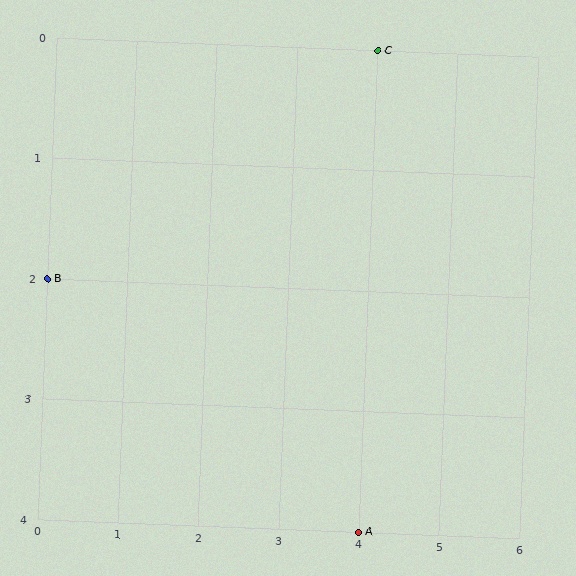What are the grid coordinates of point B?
Point B is at grid coordinates (0, 2).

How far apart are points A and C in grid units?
Points A and C are 4 rows apart.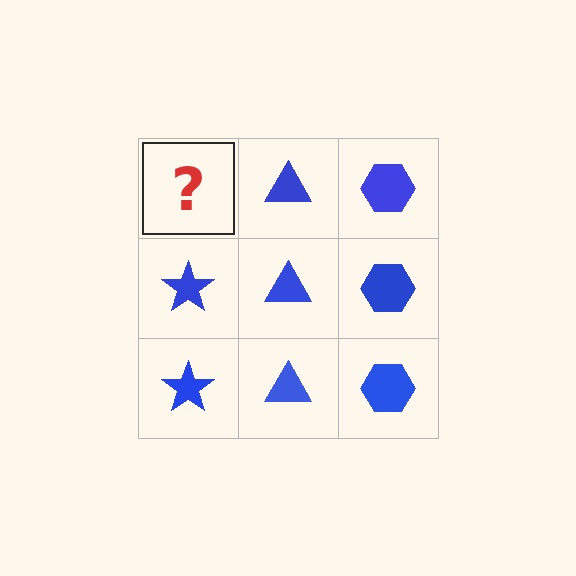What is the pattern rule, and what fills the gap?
The rule is that each column has a consistent shape. The gap should be filled with a blue star.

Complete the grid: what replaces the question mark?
The question mark should be replaced with a blue star.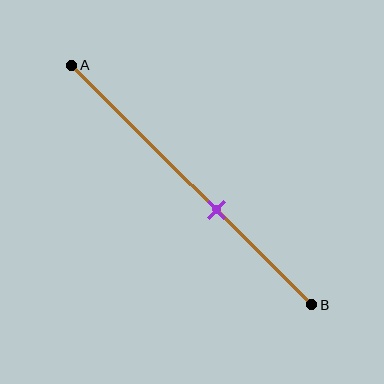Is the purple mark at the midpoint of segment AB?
No, the mark is at about 60% from A, not at the 50% midpoint.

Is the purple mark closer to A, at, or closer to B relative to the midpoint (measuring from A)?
The purple mark is closer to point B than the midpoint of segment AB.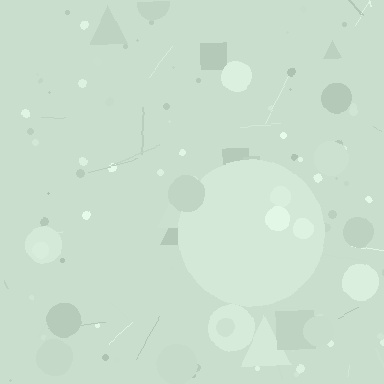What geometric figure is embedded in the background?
A circle is embedded in the background.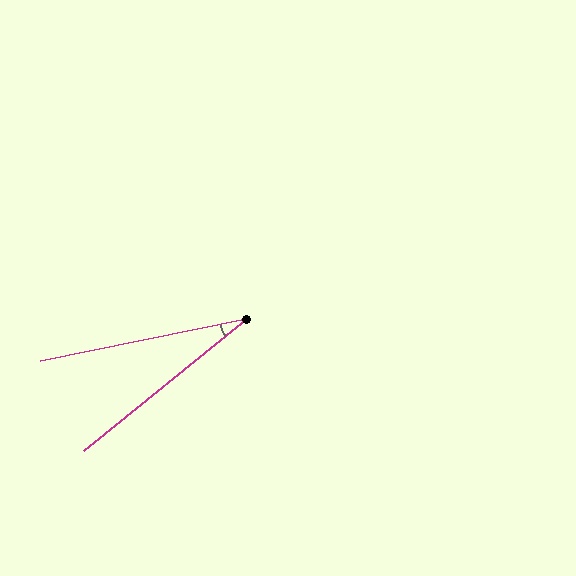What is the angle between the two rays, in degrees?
Approximately 28 degrees.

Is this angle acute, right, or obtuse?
It is acute.